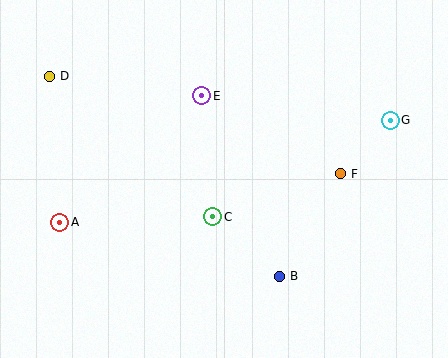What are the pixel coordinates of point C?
Point C is at (213, 217).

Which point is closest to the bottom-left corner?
Point A is closest to the bottom-left corner.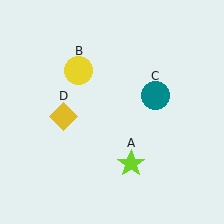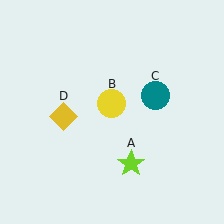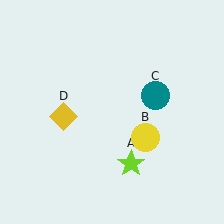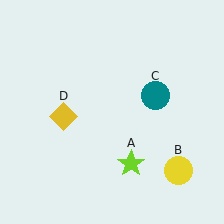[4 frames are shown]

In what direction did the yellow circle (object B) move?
The yellow circle (object B) moved down and to the right.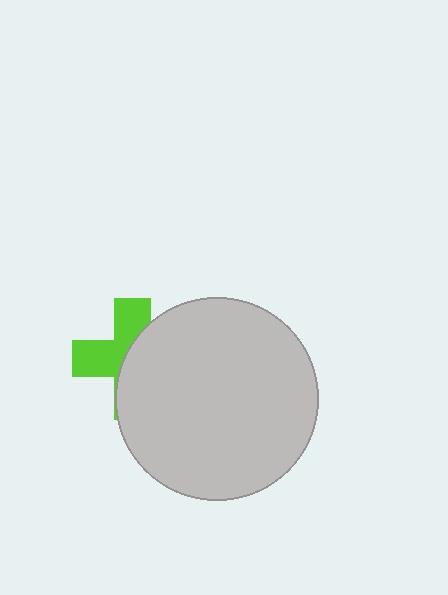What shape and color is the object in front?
The object in front is a light gray circle.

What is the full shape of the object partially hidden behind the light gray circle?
The partially hidden object is a lime cross.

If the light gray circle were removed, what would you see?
You would see the complete lime cross.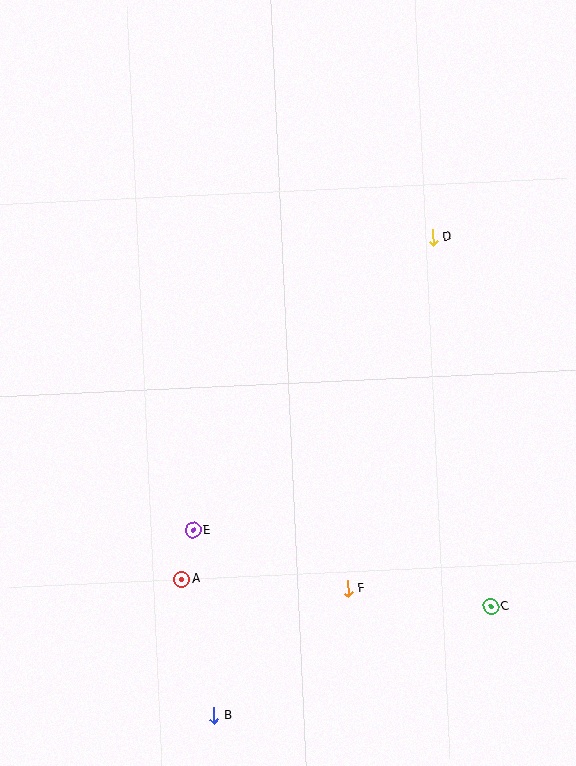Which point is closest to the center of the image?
Point E at (193, 530) is closest to the center.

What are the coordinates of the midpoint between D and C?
The midpoint between D and C is at (462, 422).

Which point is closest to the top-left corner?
Point D is closest to the top-left corner.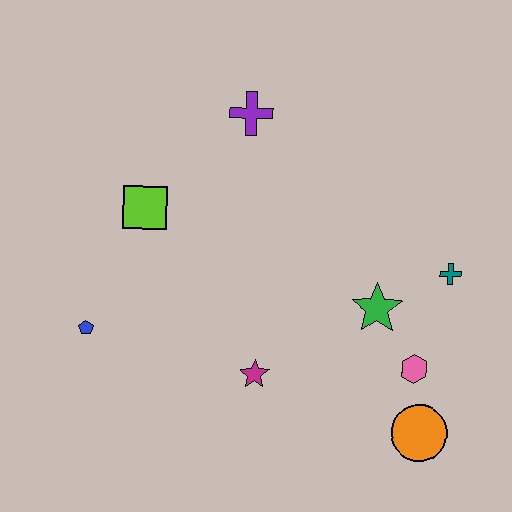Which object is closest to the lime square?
The blue pentagon is closest to the lime square.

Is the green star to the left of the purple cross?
No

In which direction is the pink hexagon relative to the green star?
The pink hexagon is below the green star.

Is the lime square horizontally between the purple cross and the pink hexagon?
No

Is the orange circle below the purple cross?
Yes